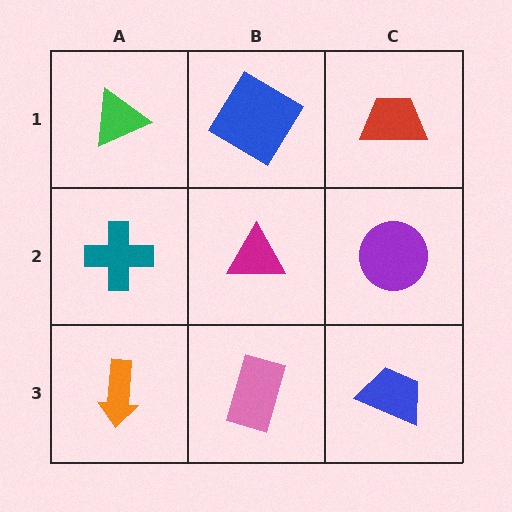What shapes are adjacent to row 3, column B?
A magenta triangle (row 2, column B), an orange arrow (row 3, column A), a blue trapezoid (row 3, column C).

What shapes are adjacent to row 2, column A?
A green triangle (row 1, column A), an orange arrow (row 3, column A), a magenta triangle (row 2, column B).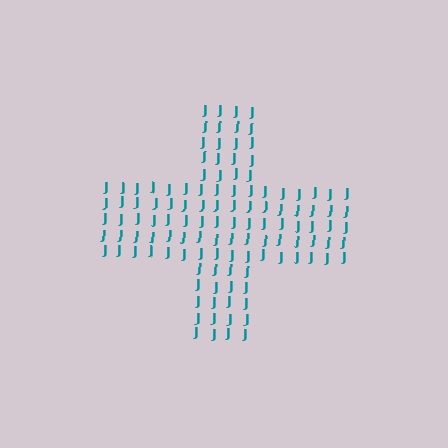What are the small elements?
The small elements are letter J's.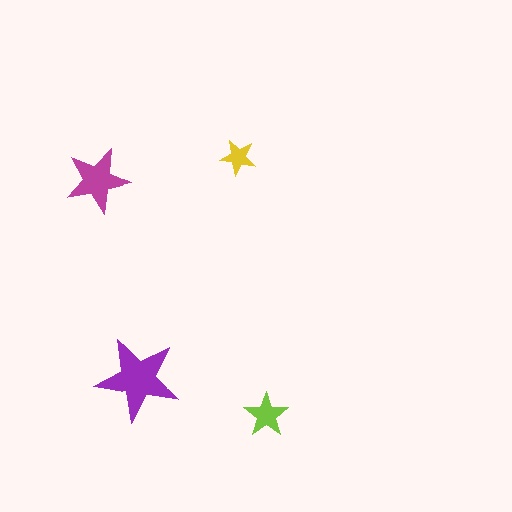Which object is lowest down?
The lime star is bottommost.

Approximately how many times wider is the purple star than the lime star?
About 2 times wider.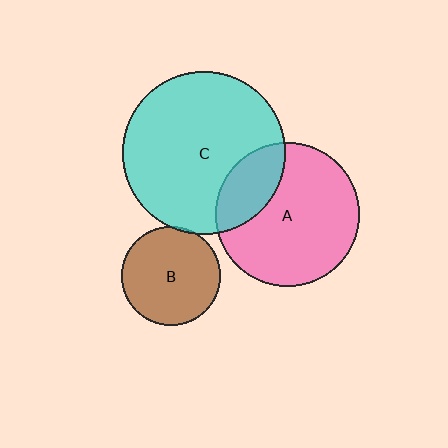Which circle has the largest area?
Circle C (cyan).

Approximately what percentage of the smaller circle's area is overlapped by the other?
Approximately 5%.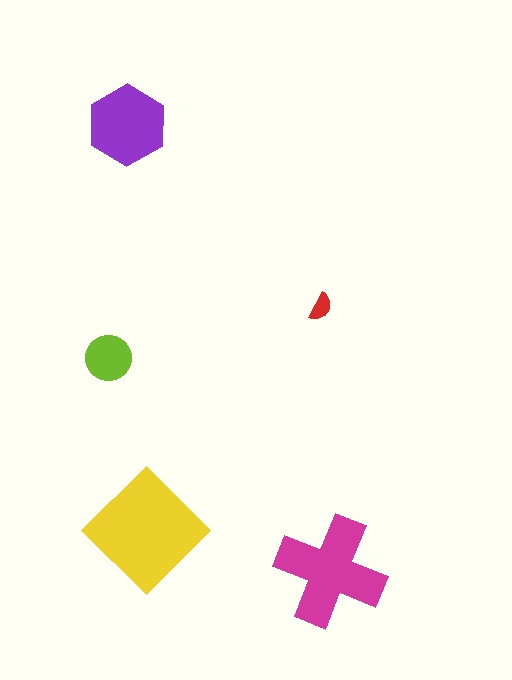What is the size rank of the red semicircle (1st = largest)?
5th.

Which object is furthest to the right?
The magenta cross is rightmost.